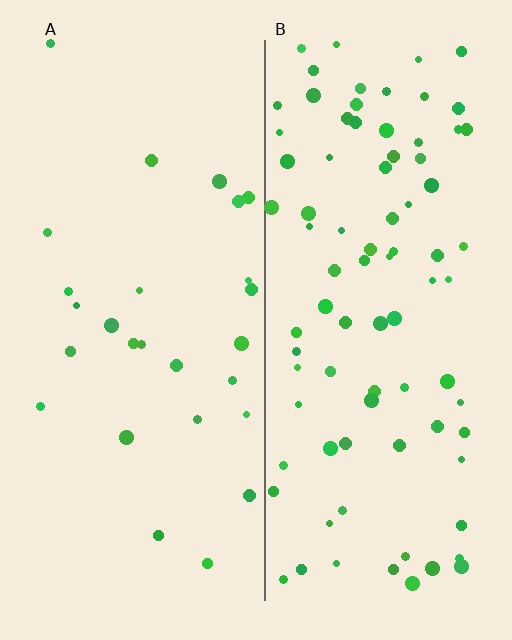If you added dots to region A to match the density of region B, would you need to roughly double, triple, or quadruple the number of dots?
Approximately triple.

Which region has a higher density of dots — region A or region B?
B (the right).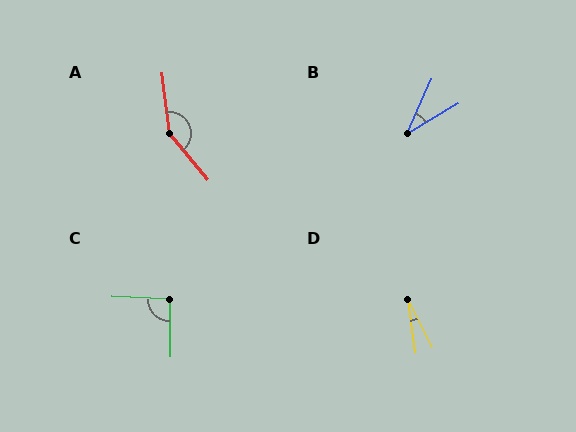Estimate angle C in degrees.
Approximately 93 degrees.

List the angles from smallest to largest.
D (19°), B (36°), C (93°), A (148°).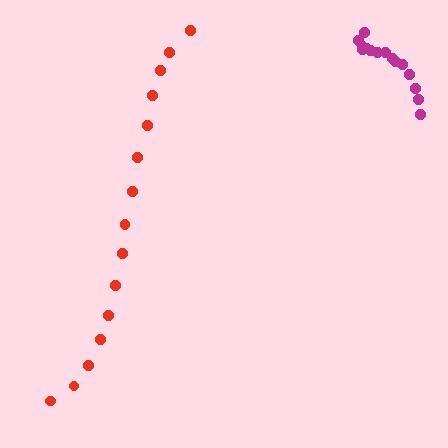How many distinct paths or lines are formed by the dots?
There are 2 distinct paths.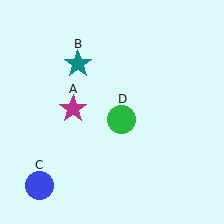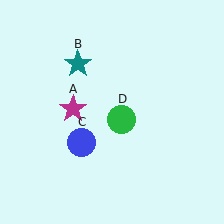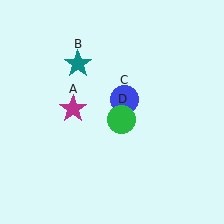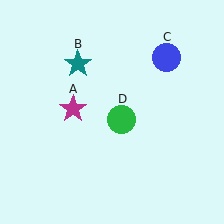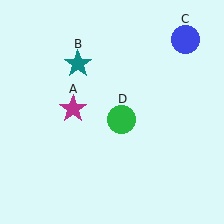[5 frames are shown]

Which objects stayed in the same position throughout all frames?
Magenta star (object A) and teal star (object B) and green circle (object D) remained stationary.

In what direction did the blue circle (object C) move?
The blue circle (object C) moved up and to the right.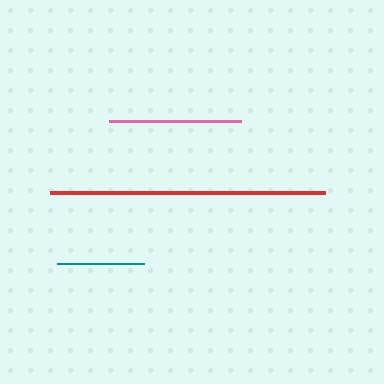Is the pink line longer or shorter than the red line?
The red line is longer than the pink line.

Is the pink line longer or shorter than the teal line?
The pink line is longer than the teal line.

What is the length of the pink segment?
The pink segment is approximately 133 pixels long.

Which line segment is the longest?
The red line is the longest at approximately 275 pixels.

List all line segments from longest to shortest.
From longest to shortest: red, pink, teal.